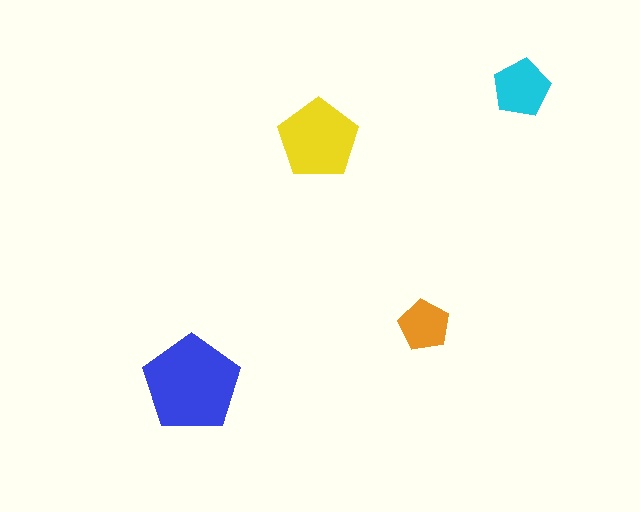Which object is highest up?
The cyan pentagon is topmost.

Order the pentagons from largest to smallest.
the blue one, the yellow one, the cyan one, the orange one.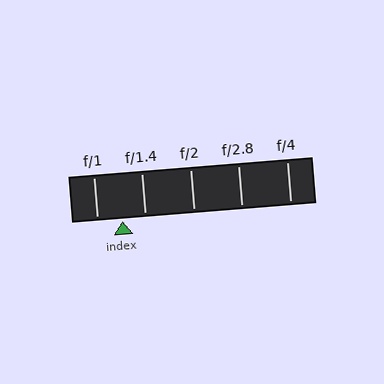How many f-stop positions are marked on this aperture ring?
There are 5 f-stop positions marked.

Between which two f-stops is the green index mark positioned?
The index mark is between f/1 and f/1.4.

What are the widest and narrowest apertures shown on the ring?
The widest aperture shown is f/1 and the narrowest is f/4.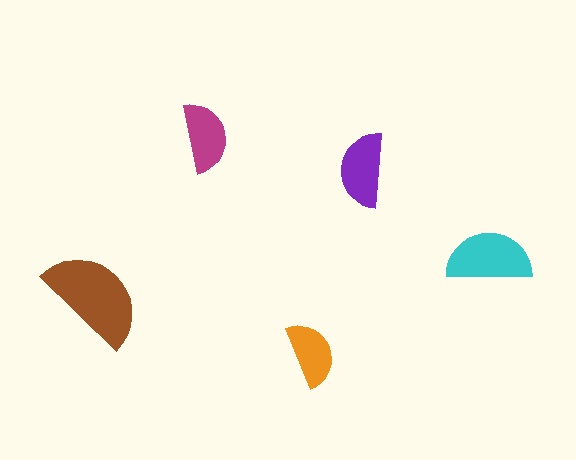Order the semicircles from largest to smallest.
the brown one, the cyan one, the purple one, the magenta one, the orange one.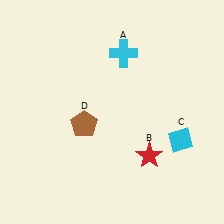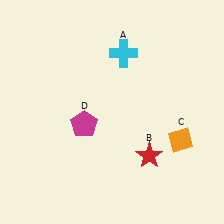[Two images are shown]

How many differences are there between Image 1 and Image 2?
There are 2 differences between the two images.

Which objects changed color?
C changed from cyan to orange. D changed from brown to magenta.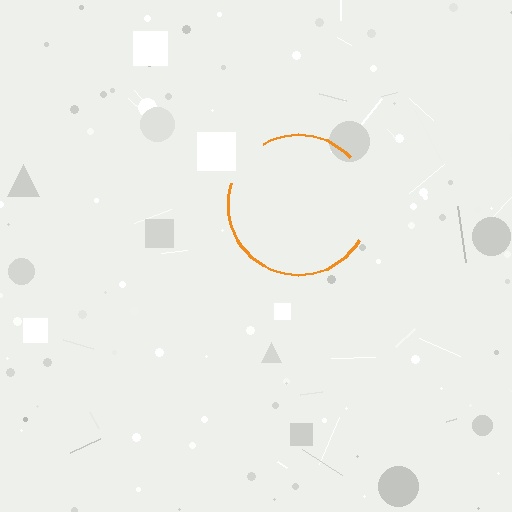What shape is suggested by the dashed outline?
The dashed outline suggests a circle.